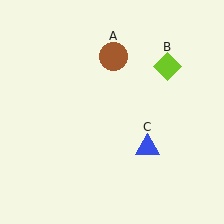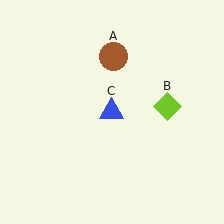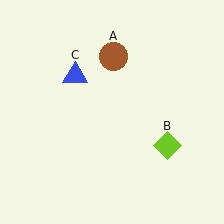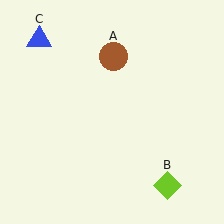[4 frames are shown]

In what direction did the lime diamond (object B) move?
The lime diamond (object B) moved down.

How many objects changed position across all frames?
2 objects changed position: lime diamond (object B), blue triangle (object C).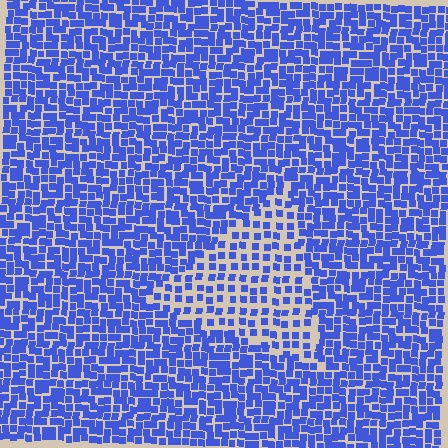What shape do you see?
I see a triangle.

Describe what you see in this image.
The image contains small blue elements arranged at two different densities. A triangle-shaped region is visible where the elements are less densely packed than the surrounding area.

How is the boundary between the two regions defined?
The boundary is defined by a change in element density (approximately 1.9x ratio). All elements are the same color, size, and shape.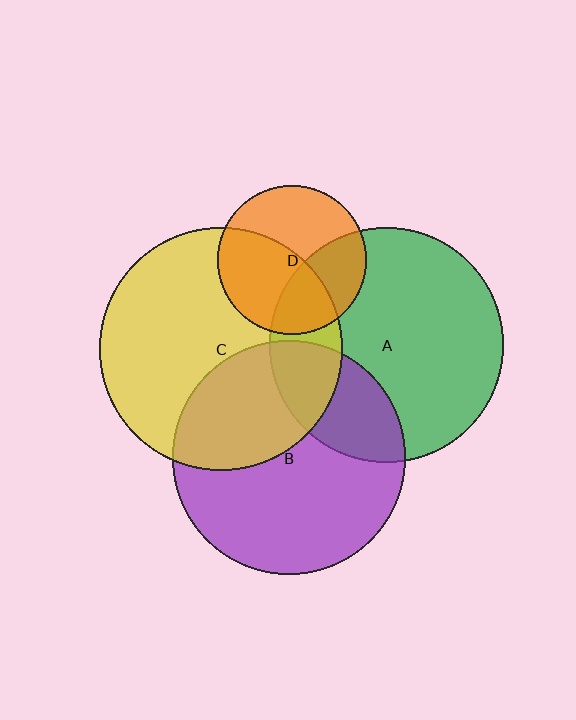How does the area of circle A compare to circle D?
Approximately 2.5 times.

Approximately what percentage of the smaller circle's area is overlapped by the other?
Approximately 50%.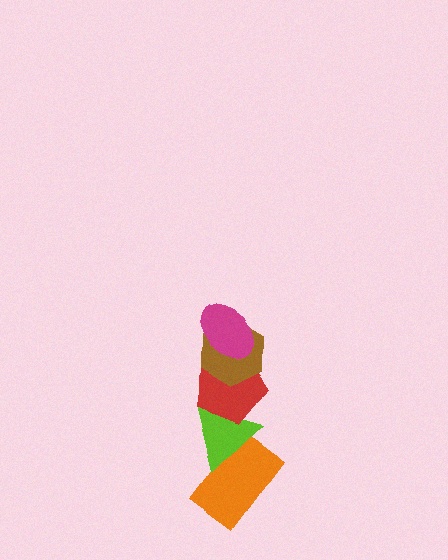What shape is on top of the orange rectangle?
The lime triangle is on top of the orange rectangle.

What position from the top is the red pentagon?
The red pentagon is 3rd from the top.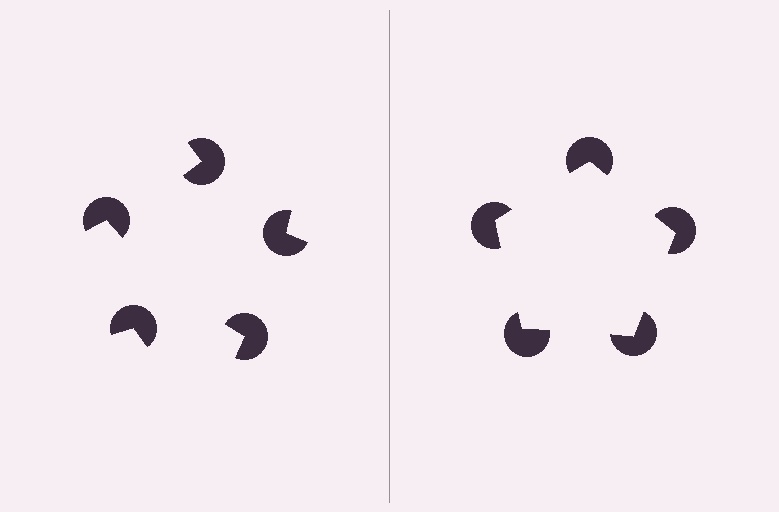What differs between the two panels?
The pac-man discs are positioned identically on both sides; only the wedge orientations differ. On the right they align to a pentagon; on the left they are misaligned.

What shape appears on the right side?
An illusory pentagon.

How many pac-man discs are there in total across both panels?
10 — 5 on each side.